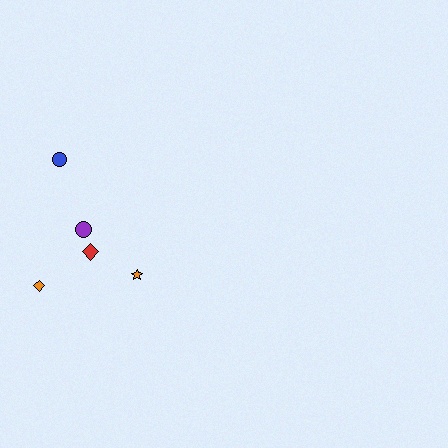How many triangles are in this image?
There are no triangles.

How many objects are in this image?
There are 5 objects.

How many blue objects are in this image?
There is 1 blue object.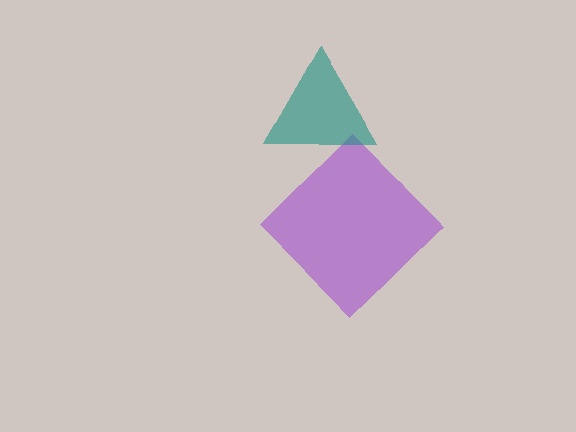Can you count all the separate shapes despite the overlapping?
Yes, there are 2 separate shapes.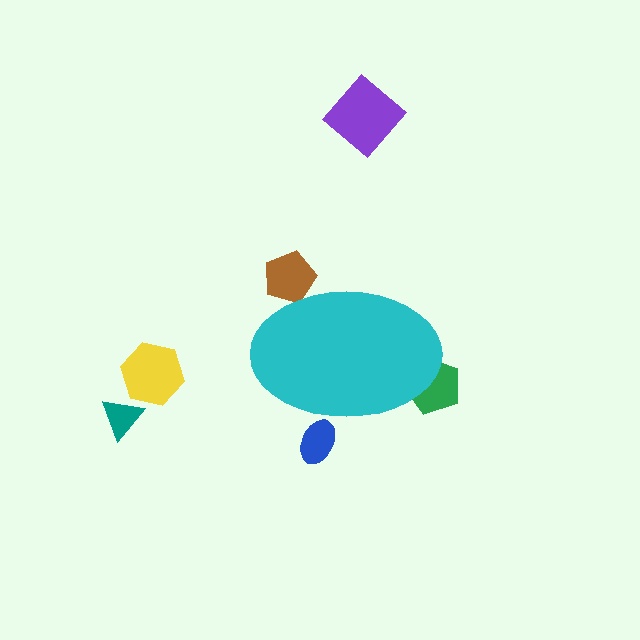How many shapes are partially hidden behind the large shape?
3 shapes are partially hidden.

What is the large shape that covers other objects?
A cyan ellipse.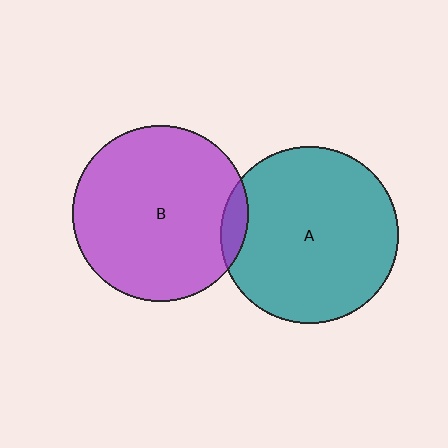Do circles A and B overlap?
Yes.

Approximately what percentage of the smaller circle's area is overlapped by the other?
Approximately 5%.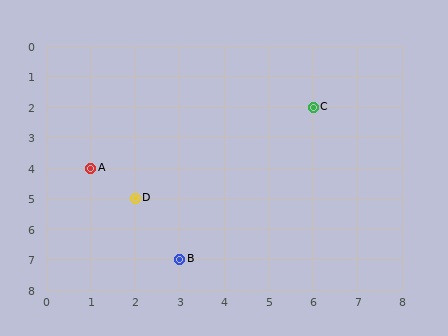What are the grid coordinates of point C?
Point C is at grid coordinates (6, 2).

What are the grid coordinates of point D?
Point D is at grid coordinates (2, 5).